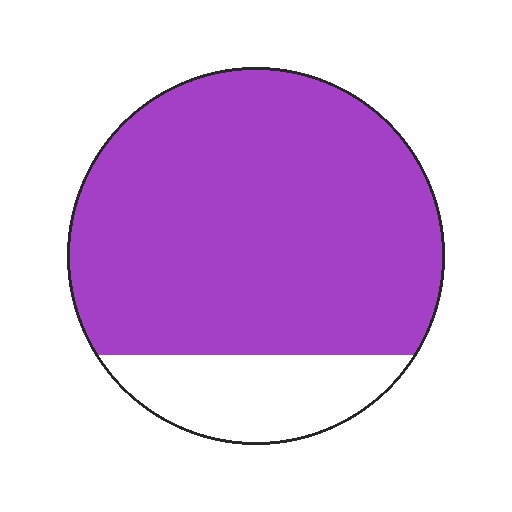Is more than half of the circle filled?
Yes.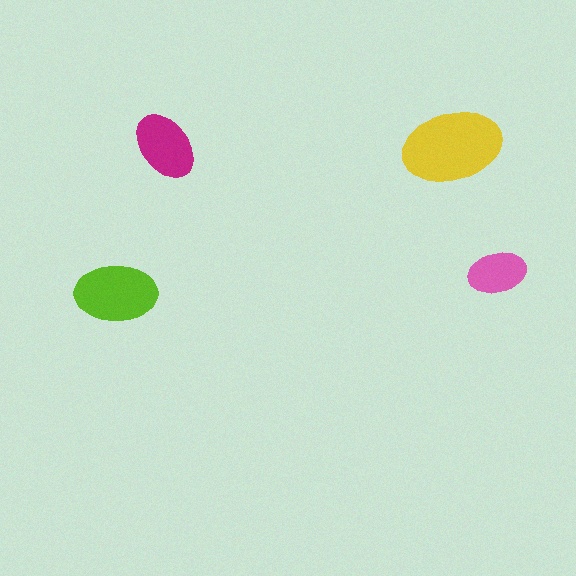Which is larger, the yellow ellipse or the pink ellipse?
The yellow one.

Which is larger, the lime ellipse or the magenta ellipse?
The lime one.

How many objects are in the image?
There are 4 objects in the image.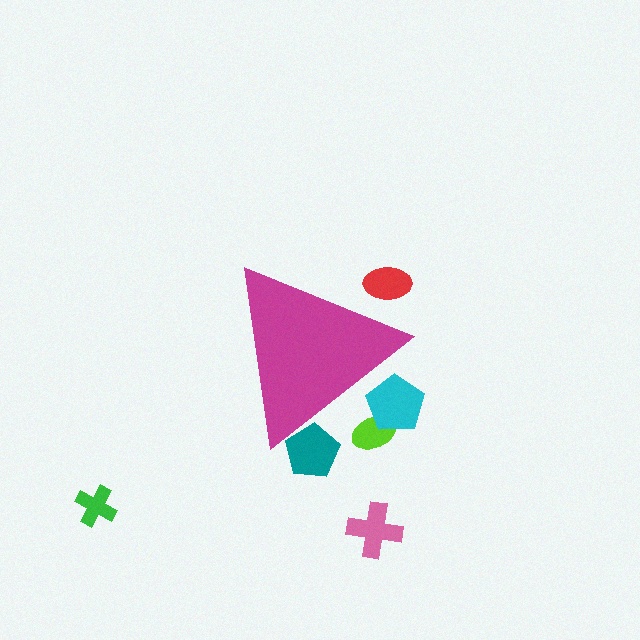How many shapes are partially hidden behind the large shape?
4 shapes are partially hidden.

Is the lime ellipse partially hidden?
Yes, the lime ellipse is partially hidden behind the magenta triangle.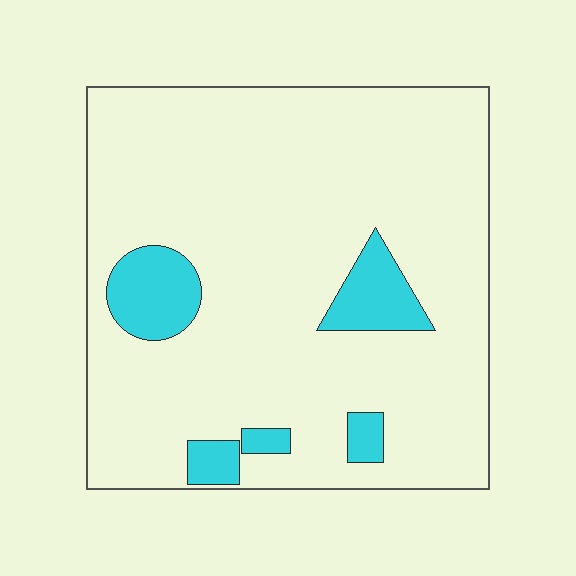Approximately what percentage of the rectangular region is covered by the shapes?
Approximately 10%.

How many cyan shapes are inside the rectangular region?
5.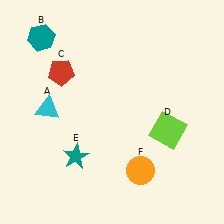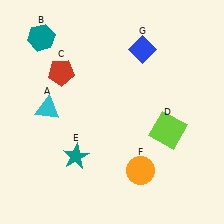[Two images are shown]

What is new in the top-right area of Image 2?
A blue diamond (G) was added in the top-right area of Image 2.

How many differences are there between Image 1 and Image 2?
There is 1 difference between the two images.